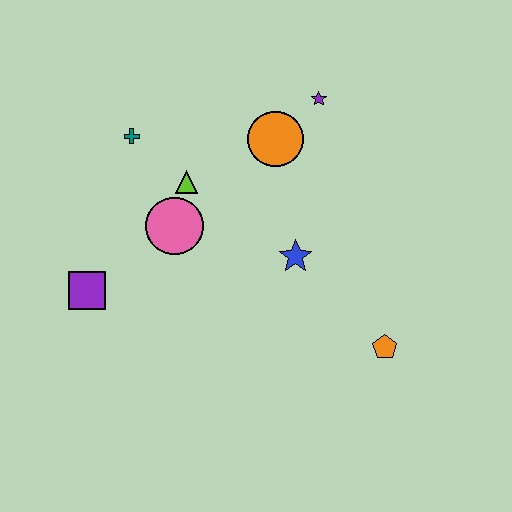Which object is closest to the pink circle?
The lime triangle is closest to the pink circle.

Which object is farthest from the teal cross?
The orange pentagon is farthest from the teal cross.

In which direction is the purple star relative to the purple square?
The purple star is to the right of the purple square.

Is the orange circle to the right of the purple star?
No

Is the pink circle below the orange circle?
Yes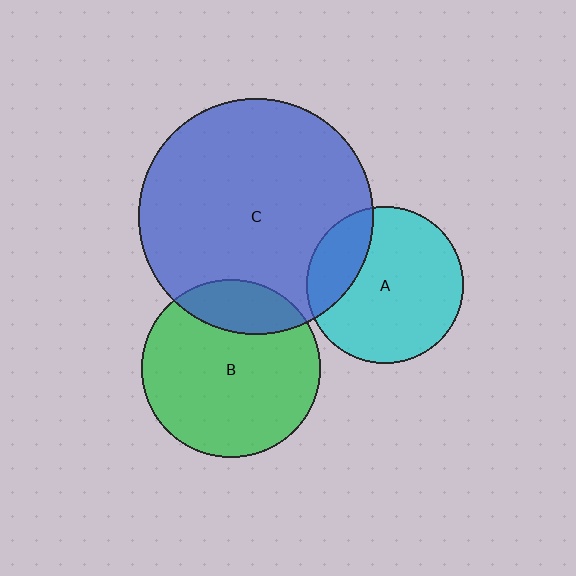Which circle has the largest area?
Circle C (blue).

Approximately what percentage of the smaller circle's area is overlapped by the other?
Approximately 20%.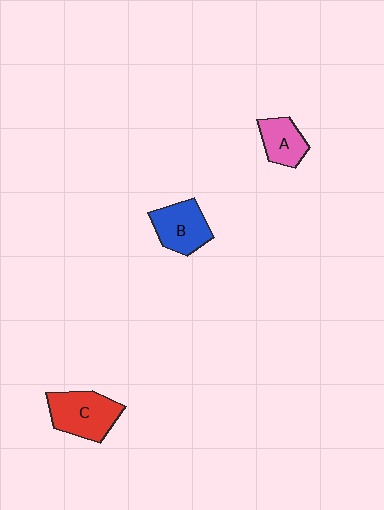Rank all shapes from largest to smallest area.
From largest to smallest: C (red), B (blue), A (pink).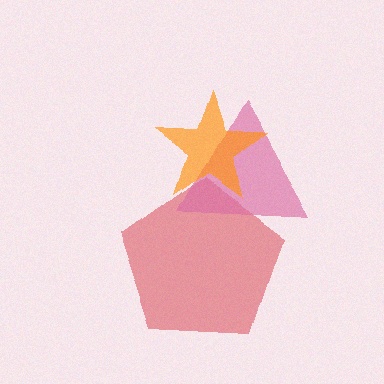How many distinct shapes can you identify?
There are 3 distinct shapes: a red pentagon, a pink triangle, an orange star.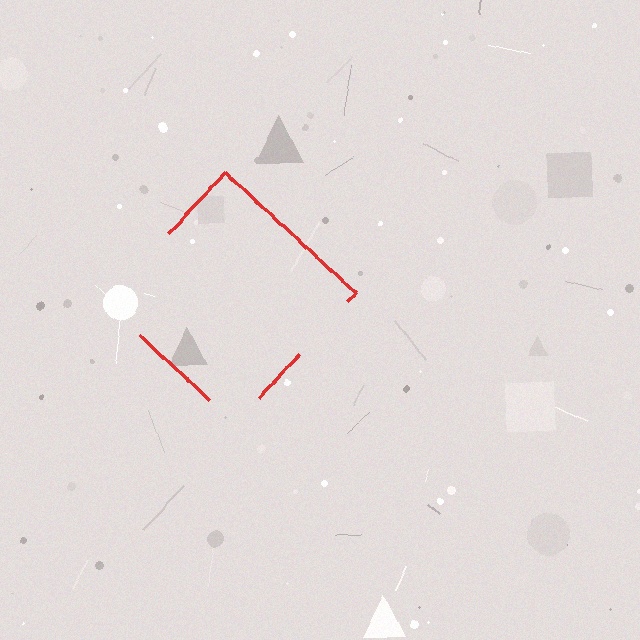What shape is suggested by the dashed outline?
The dashed outline suggests a diamond.